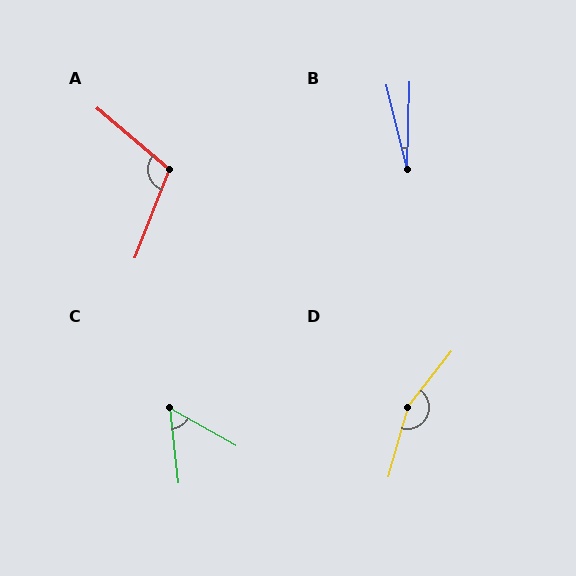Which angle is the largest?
D, at approximately 157 degrees.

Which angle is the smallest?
B, at approximately 15 degrees.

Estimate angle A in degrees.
Approximately 109 degrees.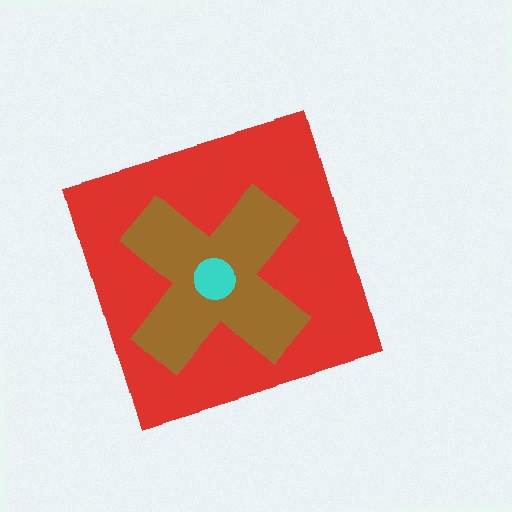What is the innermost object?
The cyan circle.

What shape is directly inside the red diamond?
The brown cross.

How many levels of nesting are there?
3.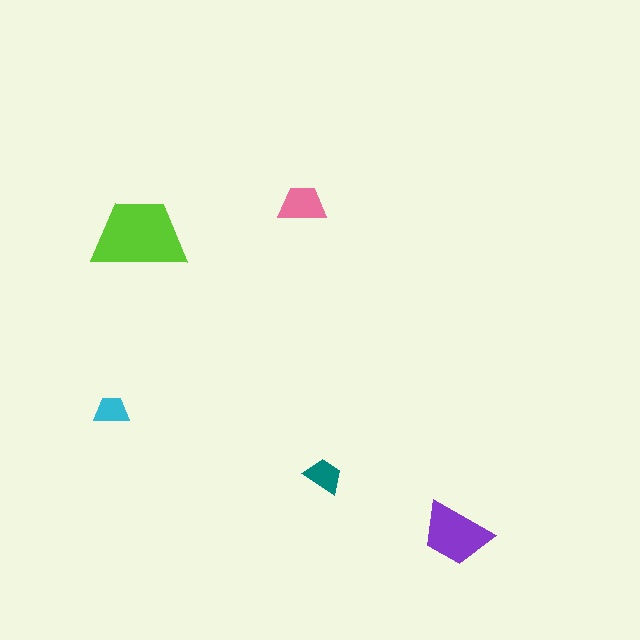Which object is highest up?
The pink trapezoid is topmost.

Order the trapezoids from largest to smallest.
the lime one, the purple one, the pink one, the teal one, the cyan one.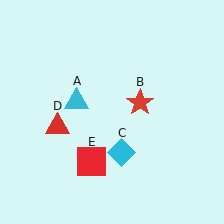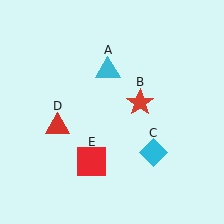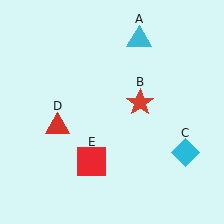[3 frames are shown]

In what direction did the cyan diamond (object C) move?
The cyan diamond (object C) moved right.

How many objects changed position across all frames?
2 objects changed position: cyan triangle (object A), cyan diamond (object C).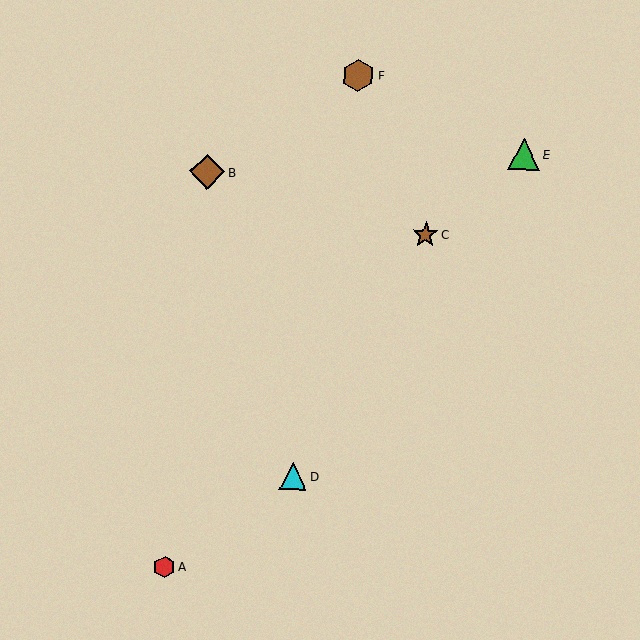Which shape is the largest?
The brown diamond (labeled B) is the largest.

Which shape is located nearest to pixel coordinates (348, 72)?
The brown hexagon (labeled F) at (358, 75) is nearest to that location.